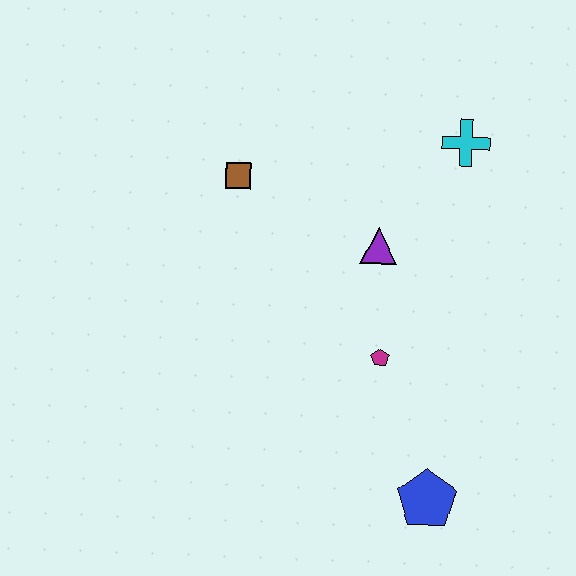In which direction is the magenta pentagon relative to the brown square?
The magenta pentagon is below the brown square.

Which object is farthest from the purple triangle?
The blue pentagon is farthest from the purple triangle.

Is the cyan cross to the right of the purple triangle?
Yes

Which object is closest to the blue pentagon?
The magenta pentagon is closest to the blue pentagon.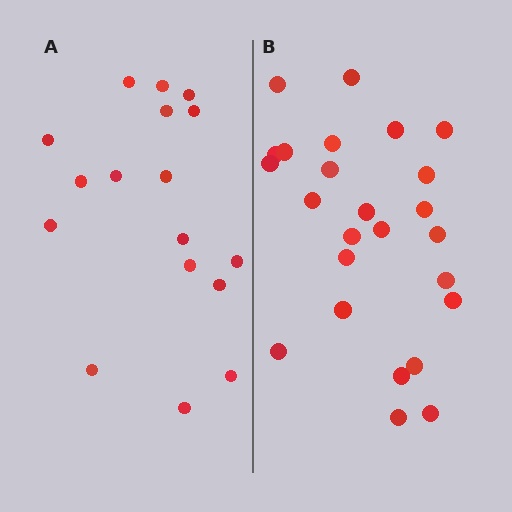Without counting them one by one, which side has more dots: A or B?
Region B (the right region) has more dots.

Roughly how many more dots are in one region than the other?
Region B has roughly 8 or so more dots than region A.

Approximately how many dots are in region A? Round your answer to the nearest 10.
About 20 dots. (The exact count is 17, which rounds to 20.)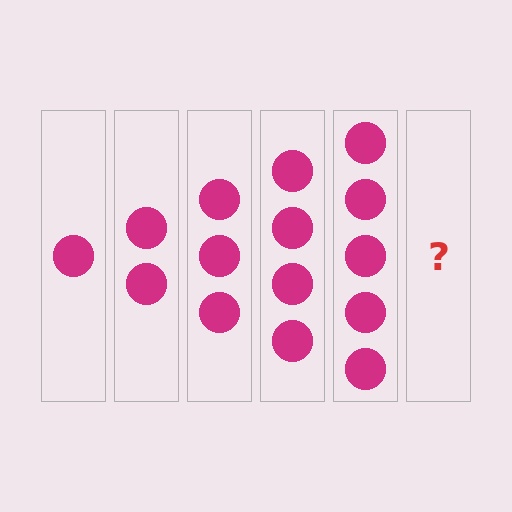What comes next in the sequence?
The next element should be 6 circles.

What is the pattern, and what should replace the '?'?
The pattern is that each step adds one more circle. The '?' should be 6 circles.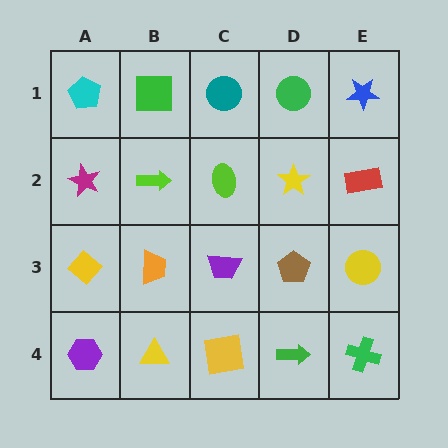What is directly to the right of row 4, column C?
A green arrow.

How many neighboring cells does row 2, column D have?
4.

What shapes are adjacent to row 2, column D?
A green circle (row 1, column D), a brown pentagon (row 3, column D), a lime ellipse (row 2, column C), a red rectangle (row 2, column E).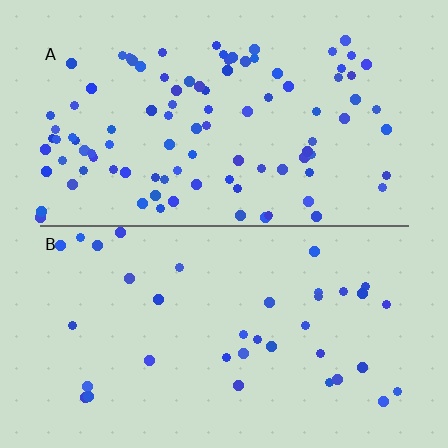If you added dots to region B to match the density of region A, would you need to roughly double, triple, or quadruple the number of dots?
Approximately triple.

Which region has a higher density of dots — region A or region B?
A (the top).